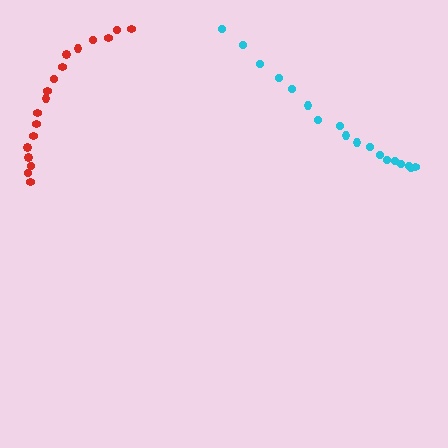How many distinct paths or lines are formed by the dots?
There are 2 distinct paths.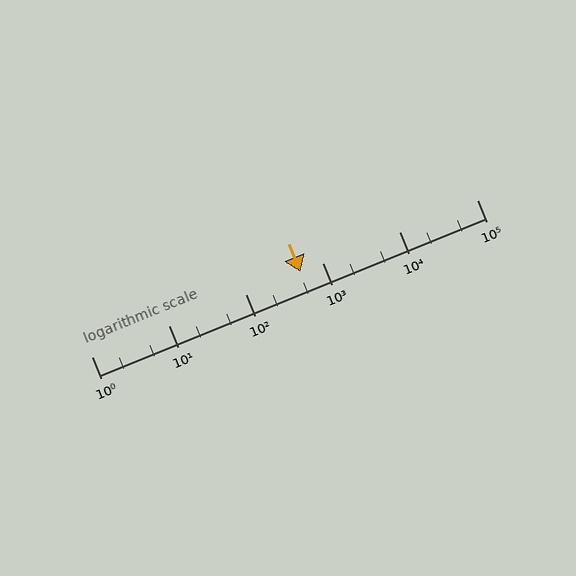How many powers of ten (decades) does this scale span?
The scale spans 5 decades, from 1 to 100000.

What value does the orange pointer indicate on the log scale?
The pointer indicates approximately 510.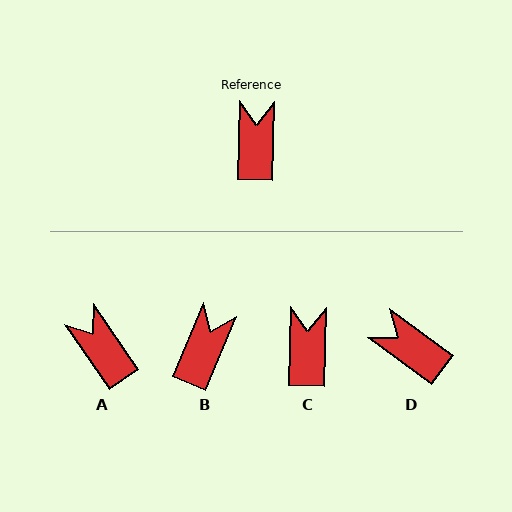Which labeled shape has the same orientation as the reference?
C.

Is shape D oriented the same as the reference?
No, it is off by about 55 degrees.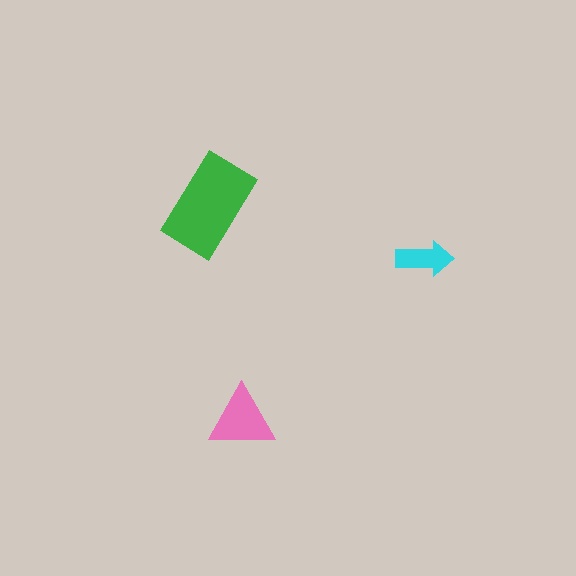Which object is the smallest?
The cyan arrow.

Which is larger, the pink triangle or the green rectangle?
The green rectangle.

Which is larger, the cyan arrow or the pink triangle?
The pink triangle.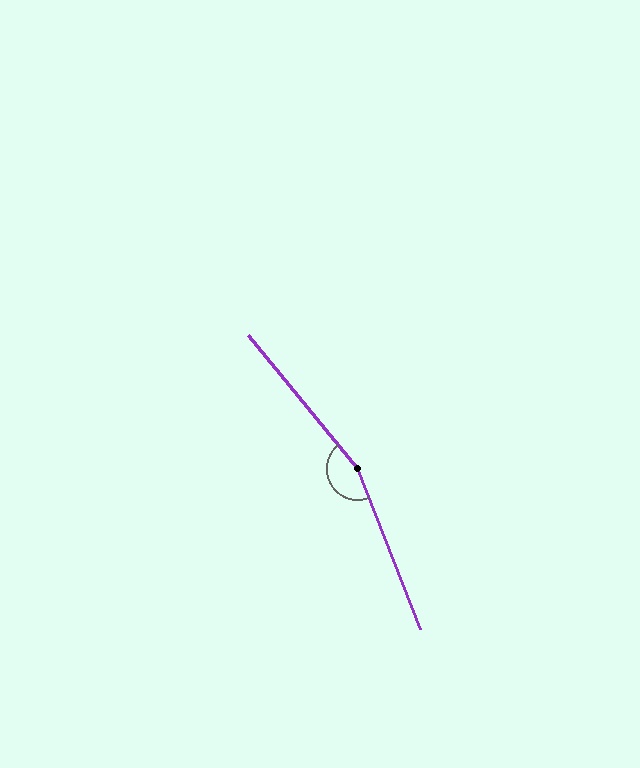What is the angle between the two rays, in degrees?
Approximately 162 degrees.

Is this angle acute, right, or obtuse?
It is obtuse.